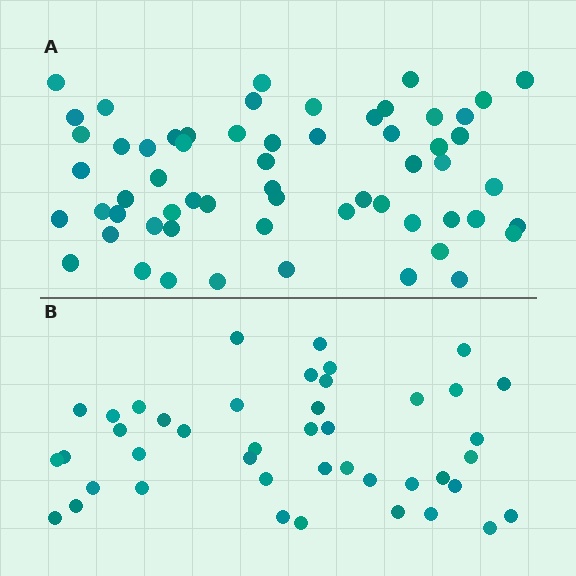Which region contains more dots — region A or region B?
Region A (the top region) has more dots.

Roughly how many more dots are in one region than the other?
Region A has approximately 15 more dots than region B.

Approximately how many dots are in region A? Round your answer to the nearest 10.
About 60 dots.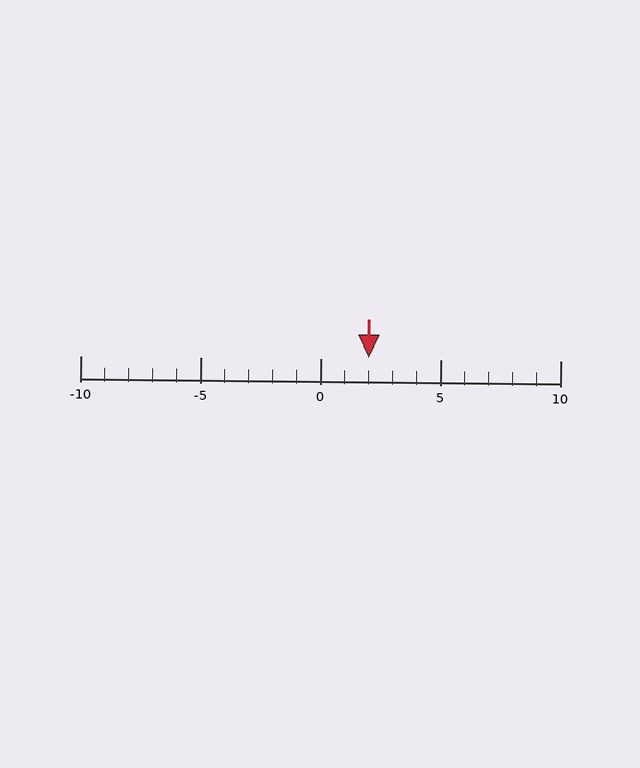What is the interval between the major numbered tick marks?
The major tick marks are spaced 5 units apart.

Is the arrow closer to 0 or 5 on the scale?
The arrow is closer to 0.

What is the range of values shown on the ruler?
The ruler shows values from -10 to 10.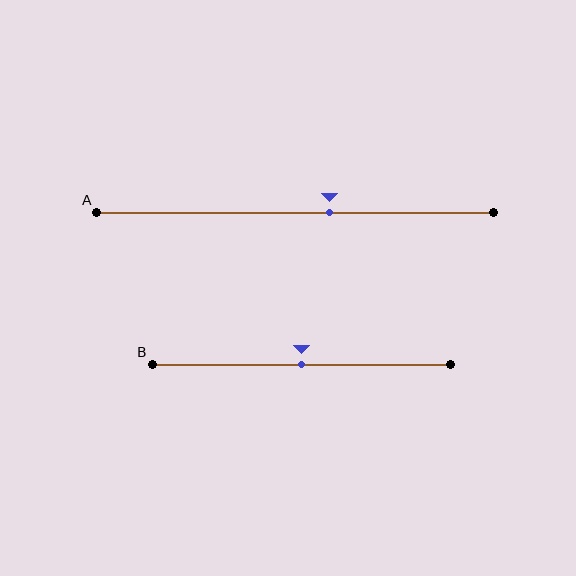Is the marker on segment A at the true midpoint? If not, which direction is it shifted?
No, the marker on segment A is shifted to the right by about 9% of the segment length.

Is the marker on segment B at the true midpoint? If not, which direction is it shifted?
Yes, the marker on segment B is at the true midpoint.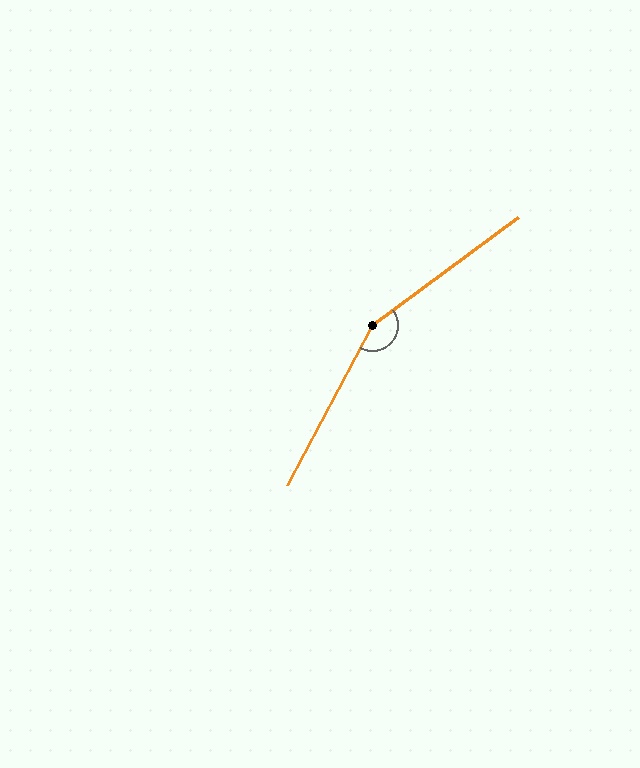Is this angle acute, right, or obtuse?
It is obtuse.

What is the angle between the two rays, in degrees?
Approximately 154 degrees.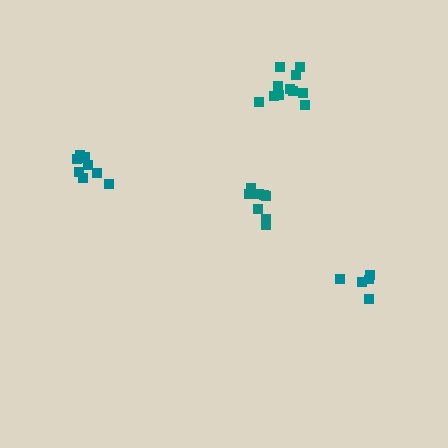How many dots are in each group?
Group 1: 9 dots, Group 2: 11 dots, Group 3: 9 dots, Group 4: 6 dots (35 total).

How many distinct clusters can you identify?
There are 4 distinct clusters.